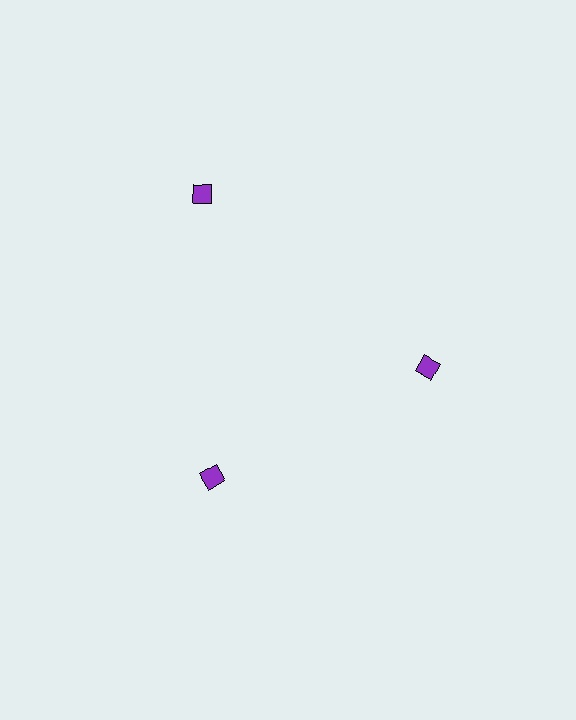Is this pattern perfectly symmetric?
No. The 3 purple diamonds are arranged in a ring, but one element near the 11 o'clock position is pushed outward from the center, breaking the 3-fold rotational symmetry.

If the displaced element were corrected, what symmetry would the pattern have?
It would have 3-fold rotational symmetry — the pattern would map onto itself every 120 degrees.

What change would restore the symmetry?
The symmetry would be restored by moving it inward, back onto the ring so that all 3 diamonds sit at equal angles and equal distance from the center.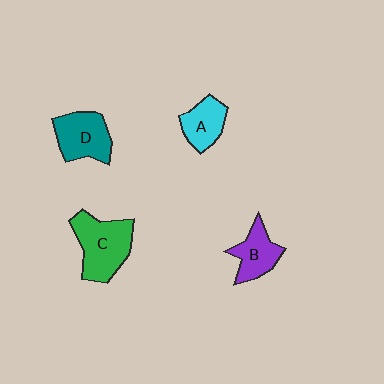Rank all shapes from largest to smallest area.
From largest to smallest: C (green), D (teal), B (purple), A (cyan).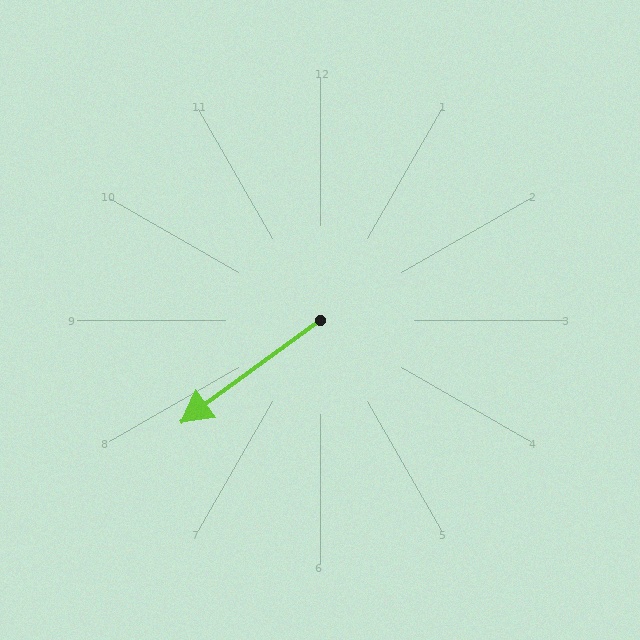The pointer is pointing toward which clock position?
Roughly 8 o'clock.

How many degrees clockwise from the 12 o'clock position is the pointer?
Approximately 234 degrees.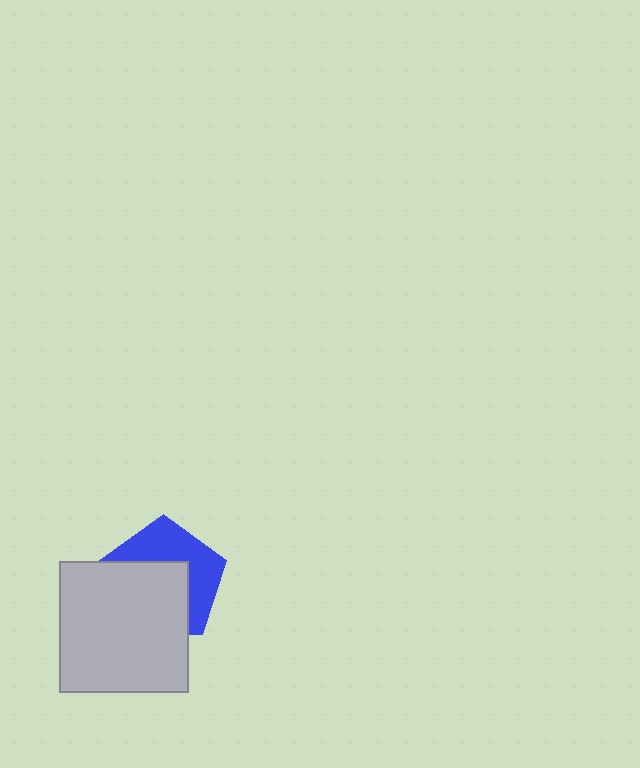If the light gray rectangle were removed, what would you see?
You would see the complete blue pentagon.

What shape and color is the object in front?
The object in front is a light gray rectangle.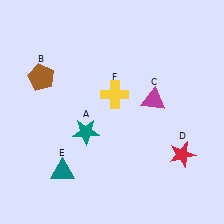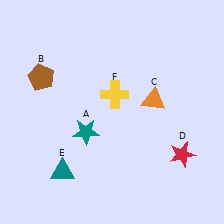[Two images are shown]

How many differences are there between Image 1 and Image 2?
There is 1 difference between the two images.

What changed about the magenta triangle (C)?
In Image 1, C is magenta. In Image 2, it changed to orange.